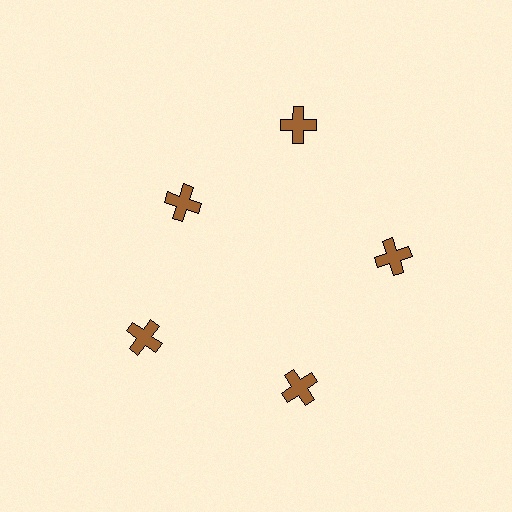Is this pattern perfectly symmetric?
No. The 5 brown crosses are arranged in a ring, but one element near the 10 o'clock position is pulled inward toward the center, breaking the 5-fold rotational symmetry.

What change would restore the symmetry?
The symmetry would be restored by moving it outward, back onto the ring so that all 5 crosses sit at equal angles and equal distance from the center.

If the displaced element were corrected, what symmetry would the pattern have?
It would have 5-fold rotational symmetry — the pattern would map onto itself every 72 degrees.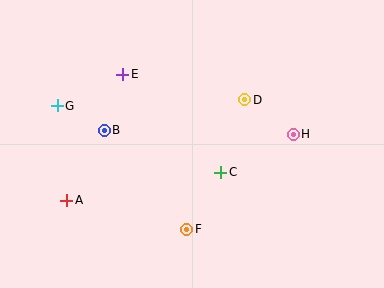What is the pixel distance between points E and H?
The distance between E and H is 181 pixels.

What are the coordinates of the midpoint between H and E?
The midpoint between H and E is at (208, 104).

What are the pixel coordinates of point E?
Point E is at (123, 74).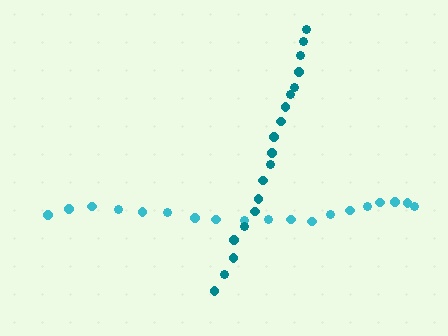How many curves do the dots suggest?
There are 2 distinct paths.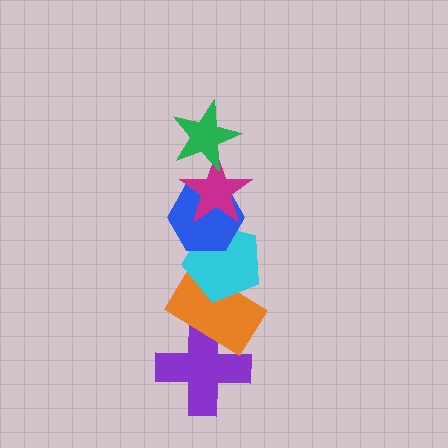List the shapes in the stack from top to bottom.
From top to bottom: the green star, the magenta star, the blue hexagon, the cyan pentagon, the orange rectangle, the purple cross.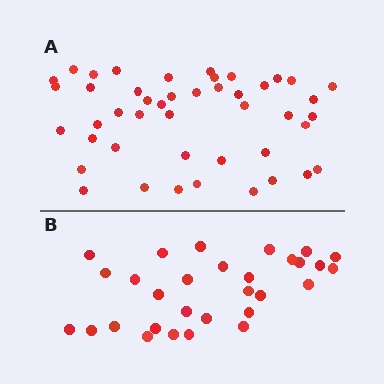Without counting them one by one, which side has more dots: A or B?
Region A (the top region) has more dots.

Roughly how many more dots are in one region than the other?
Region A has approximately 15 more dots than region B.